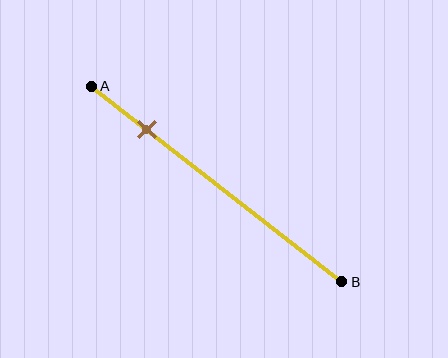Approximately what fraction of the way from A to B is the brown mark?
The brown mark is approximately 20% of the way from A to B.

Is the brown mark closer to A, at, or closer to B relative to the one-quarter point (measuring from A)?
The brown mark is approximately at the one-quarter point of segment AB.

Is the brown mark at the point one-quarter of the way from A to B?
Yes, the mark is approximately at the one-quarter point.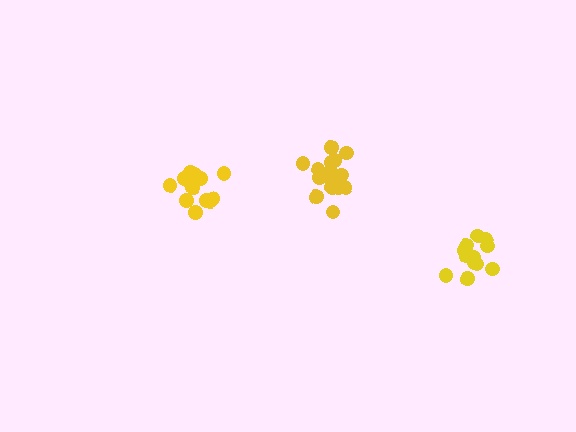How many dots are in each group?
Group 1: 18 dots, Group 2: 13 dots, Group 3: 14 dots (45 total).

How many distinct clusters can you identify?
There are 3 distinct clusters.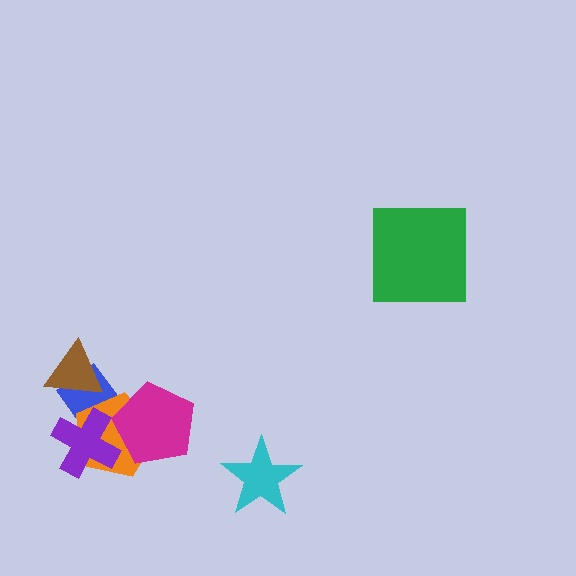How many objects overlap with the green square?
0 objects overlap with the green square.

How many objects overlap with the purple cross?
2 objects overlap with the purple cross.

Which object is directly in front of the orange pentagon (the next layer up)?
The magenta pentagon is directly in front of the orange pentagon.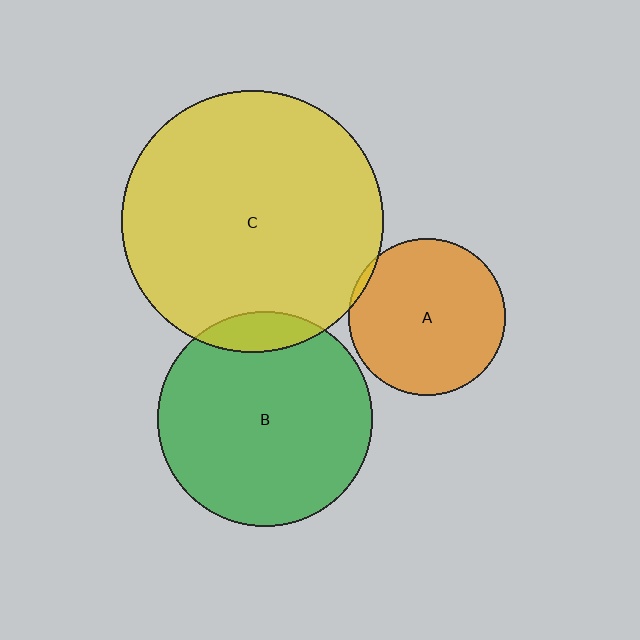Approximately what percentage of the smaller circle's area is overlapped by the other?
Approximately 10%.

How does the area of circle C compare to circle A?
Approximately 2.8 times.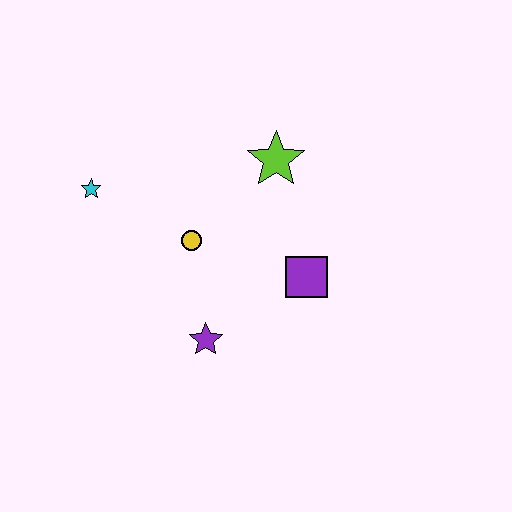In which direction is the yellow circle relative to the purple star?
The yellow circle is above the purple star.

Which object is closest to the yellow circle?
The purple star is closest to the yellow circle.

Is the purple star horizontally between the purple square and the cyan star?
Yes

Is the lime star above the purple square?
Yes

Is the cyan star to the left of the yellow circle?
Yes